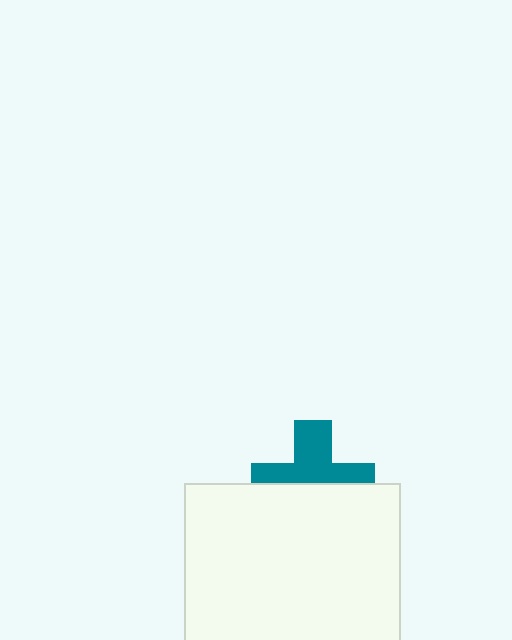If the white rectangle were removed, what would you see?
You would see the complete teal cross.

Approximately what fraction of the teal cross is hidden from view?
Roughly 48% of the teal cross is hidden behind the white rectangle.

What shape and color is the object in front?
The object in front is a white rectangle.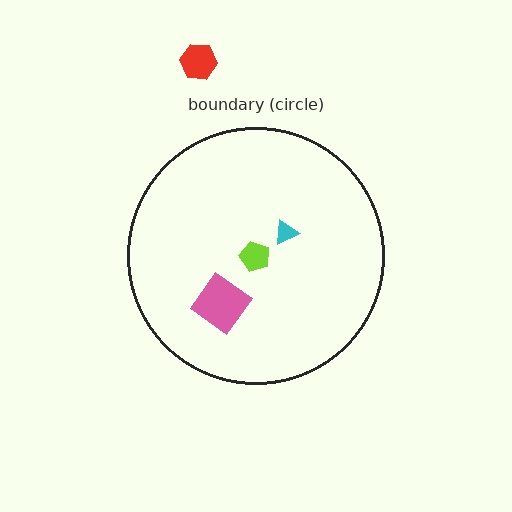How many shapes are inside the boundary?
3 inside, 1 outside.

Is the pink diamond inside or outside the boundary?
Inside.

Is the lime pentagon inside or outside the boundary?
Inside.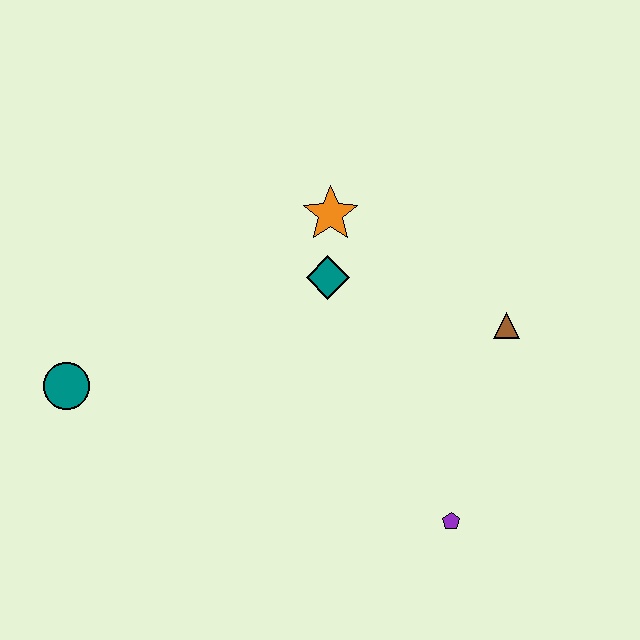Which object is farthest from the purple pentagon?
The teal circle is farthest from the purple pentagon.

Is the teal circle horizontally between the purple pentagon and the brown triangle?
No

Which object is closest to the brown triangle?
The teal diamond is closest to the brown triangle.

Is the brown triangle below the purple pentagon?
No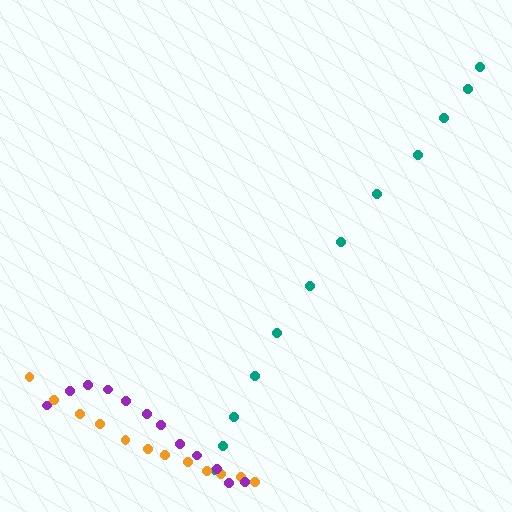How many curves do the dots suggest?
There are 3 distinct paths.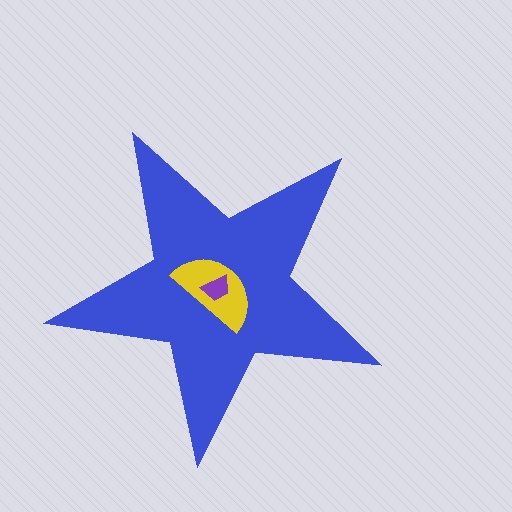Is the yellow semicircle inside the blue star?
Yes.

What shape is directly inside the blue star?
The yellow semicircle.